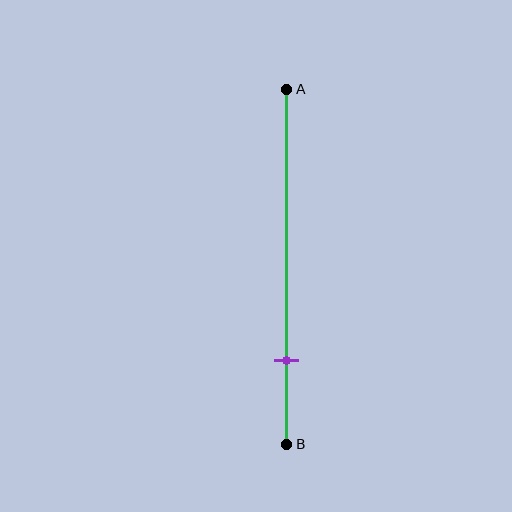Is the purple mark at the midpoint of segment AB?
No, the mark is at about 75% from A, not at the 50% midpoint.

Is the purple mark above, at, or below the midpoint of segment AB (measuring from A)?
The purple mark is below the midpoint of segment AB.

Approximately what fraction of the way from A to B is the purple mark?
The purple mark is approximately 75% of the way from A to B.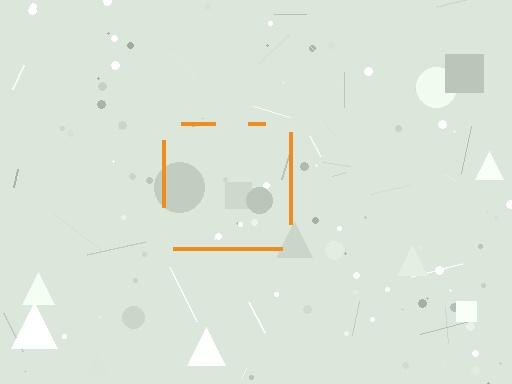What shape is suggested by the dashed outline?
The dashed outline suggests a square.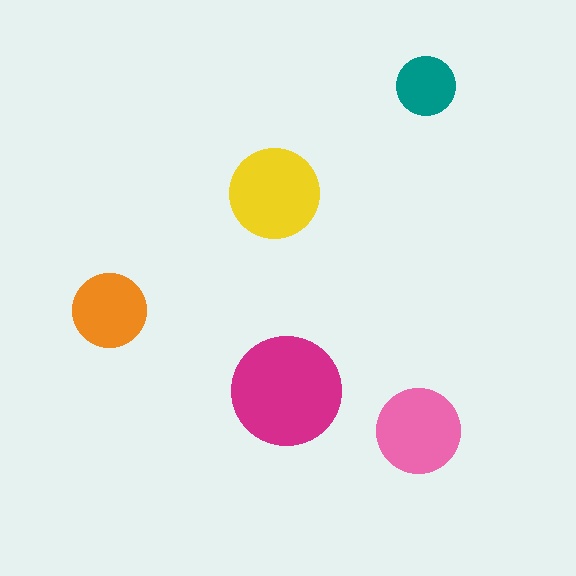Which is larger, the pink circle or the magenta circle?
The magenta one.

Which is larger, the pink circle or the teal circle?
The pink one.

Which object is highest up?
The teal circle is topmost.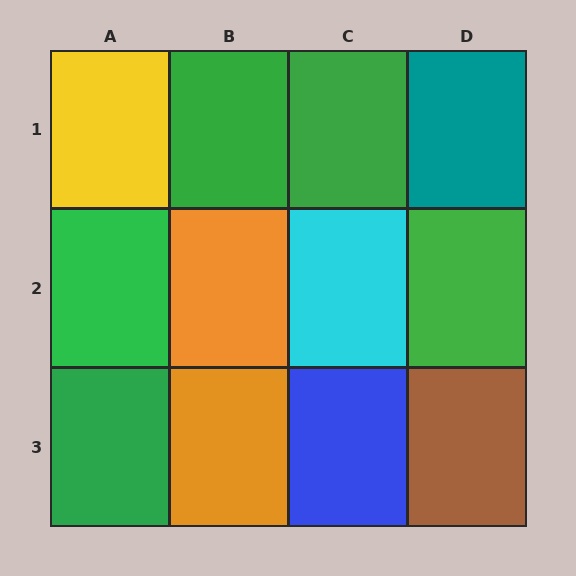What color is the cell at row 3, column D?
Brown.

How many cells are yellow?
1 cell is yellow.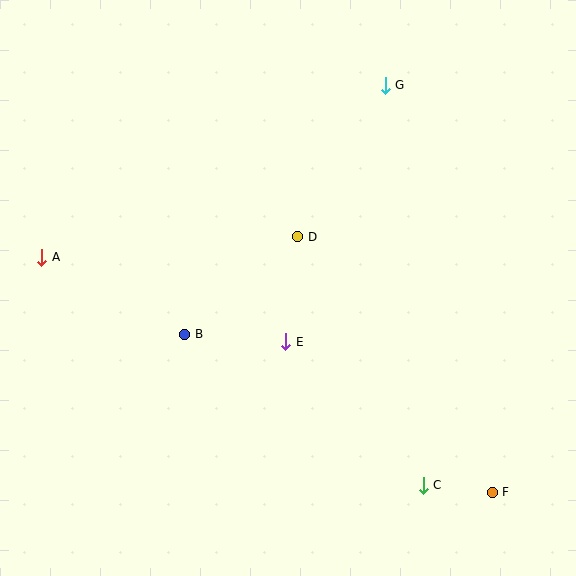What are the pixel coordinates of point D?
Point D is at (298, 237).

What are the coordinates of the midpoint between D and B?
The midpoint between D and B is at (241, 286).